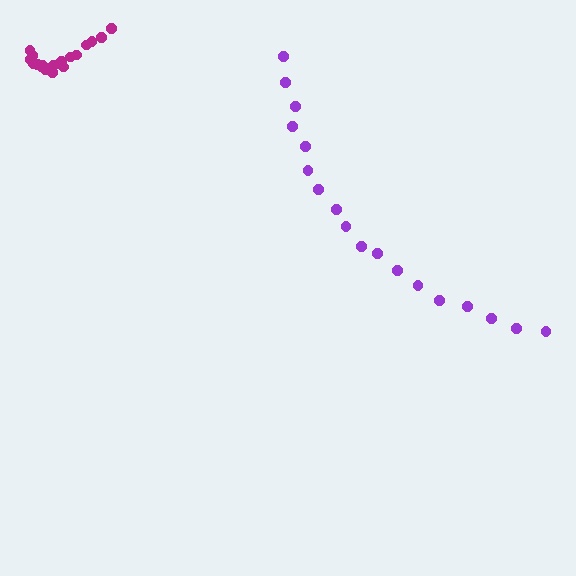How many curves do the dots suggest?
There are 2 distinct paths.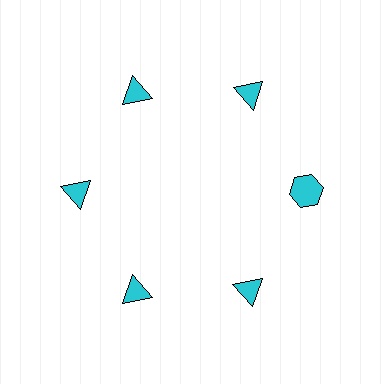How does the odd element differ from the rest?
It has a different shape: hexagon instead of triangle.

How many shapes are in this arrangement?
There are 6 shapes arranged in a ring pattern.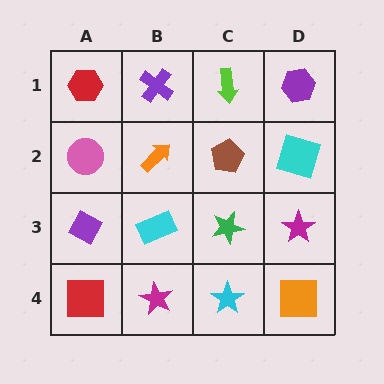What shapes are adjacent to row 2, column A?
A red hexagon (row 1, column A), a purple diamond (row 3, column A), an orange arrow (row 2, column B).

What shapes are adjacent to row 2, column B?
A purple cross (row 1, column B), a cyan rectangle (row 3, column B), a pink circle (row 2, column A), a brown pentagon (row 2, column C).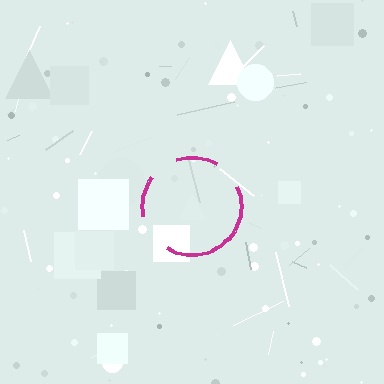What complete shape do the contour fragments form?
The contour fragments form a circle.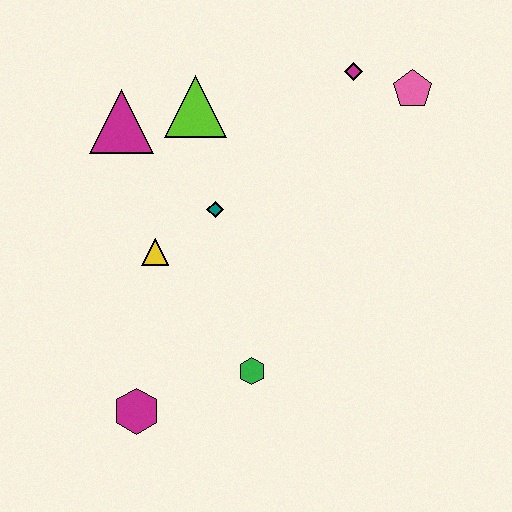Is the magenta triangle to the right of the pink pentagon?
No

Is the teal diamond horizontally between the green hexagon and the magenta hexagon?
Yes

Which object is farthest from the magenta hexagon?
The pink pentagon is farthest from the magenta hexagon.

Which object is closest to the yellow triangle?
The teal diamond is closest to the yellow triangle.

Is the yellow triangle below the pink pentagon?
Yes